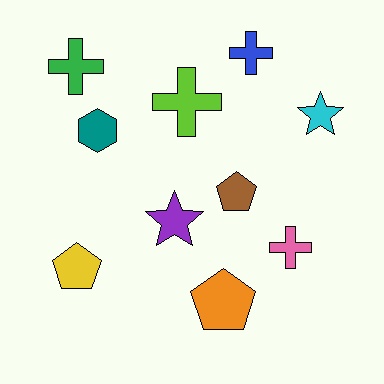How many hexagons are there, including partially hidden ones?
There is 1 hexagon.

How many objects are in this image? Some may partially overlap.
There are 10 objects.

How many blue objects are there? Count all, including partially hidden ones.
There is 1 blue object.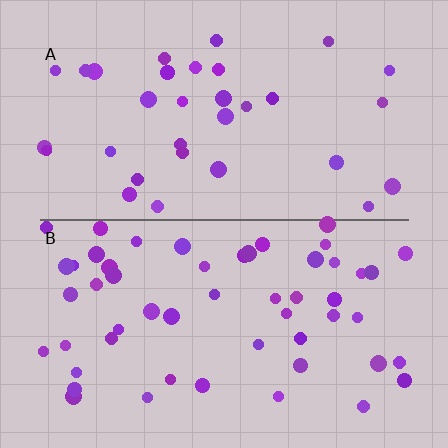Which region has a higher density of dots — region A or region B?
B (the bottom).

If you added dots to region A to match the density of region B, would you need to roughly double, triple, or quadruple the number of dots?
Approximately double.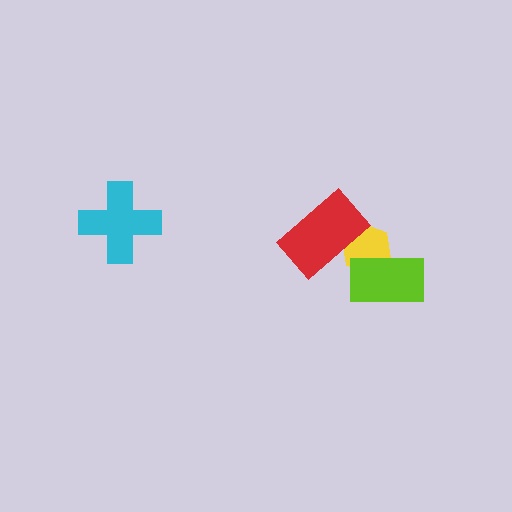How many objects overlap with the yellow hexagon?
2 objects overlap with the yellow hexagon.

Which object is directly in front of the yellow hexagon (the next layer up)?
The red rectangle is directly in front of the yellow hexagon.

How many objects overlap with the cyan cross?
0 objects overlap with the cyan cross.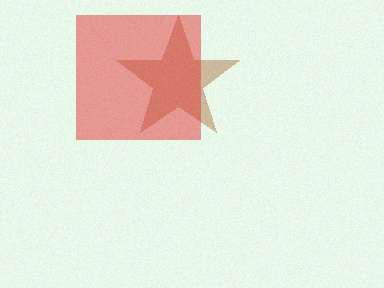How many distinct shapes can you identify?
There are 2 distinct shapes: a brown star, a red square.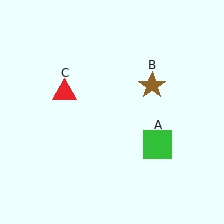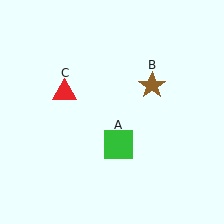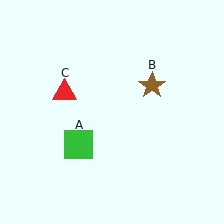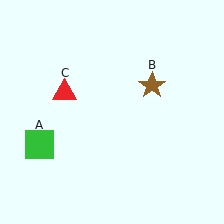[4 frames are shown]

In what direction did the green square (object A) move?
The green square (object A) moved left.